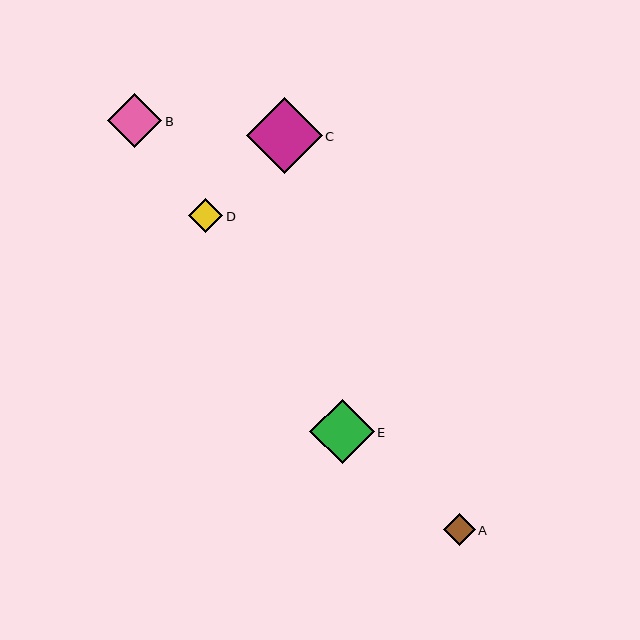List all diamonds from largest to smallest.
From largest to smallest: C, E, B, D, A.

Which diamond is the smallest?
Diamond A is the smallest with a size of approximately 32 pixels.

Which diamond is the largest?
Diamond C is the largest with a size of approximately 76 pixels.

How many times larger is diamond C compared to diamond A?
Diamond C is approximately 2.4 times the size of diamond A.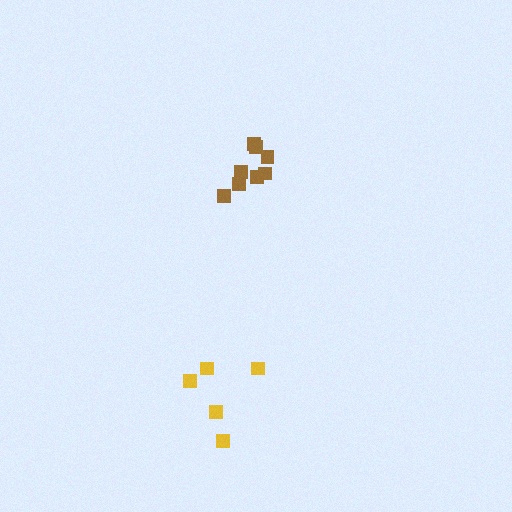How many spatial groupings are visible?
There are 2 spatial groupings.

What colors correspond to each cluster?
The clusters are colored: brown, yellow.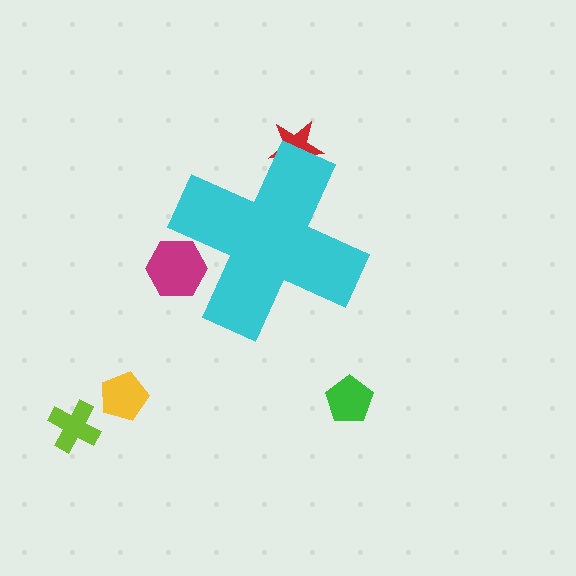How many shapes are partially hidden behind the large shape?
2 shapes are partially hidden.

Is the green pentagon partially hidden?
No, the green pentagon is fully visible.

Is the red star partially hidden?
Yes, the red star is partially hidden behind the cyan cross.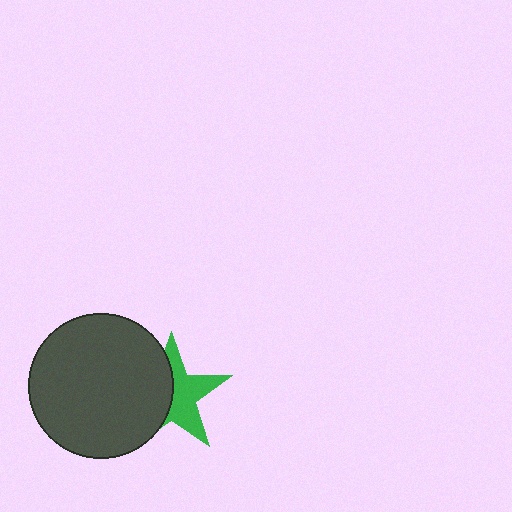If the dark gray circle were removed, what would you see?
You would see the complete green star.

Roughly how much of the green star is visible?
About half of it is visible (roughly 53%).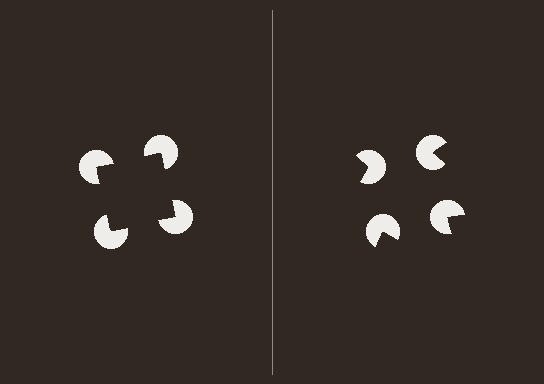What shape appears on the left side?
An illusory square.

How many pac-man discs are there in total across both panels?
8 — 4 on each side.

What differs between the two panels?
The pac-man discs are positioned identically on both sides; only the wedge orientations differ. On the left they align to a square; on the right they are misaligned.